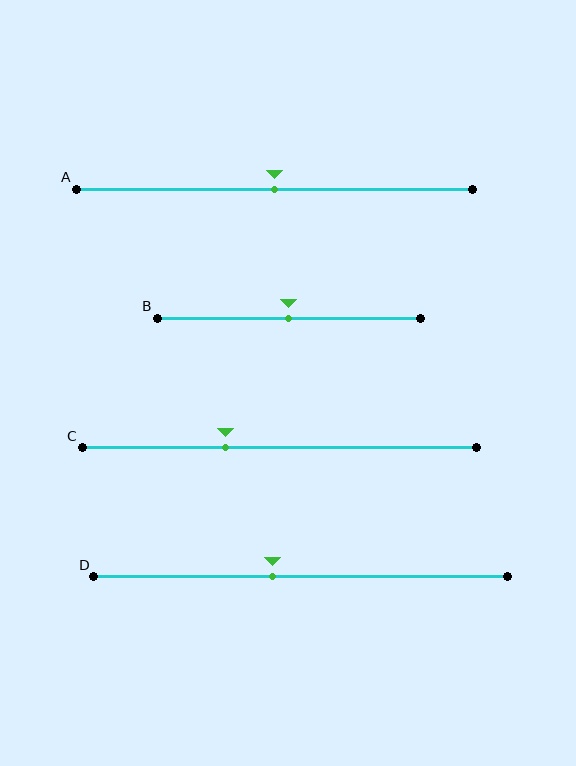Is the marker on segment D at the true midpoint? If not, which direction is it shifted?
No, the marker on segment D is shifted to the left by about 7% of the segment length.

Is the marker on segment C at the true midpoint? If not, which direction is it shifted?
No, the marker on segment C is shifted to the left by about 14% of the segment length.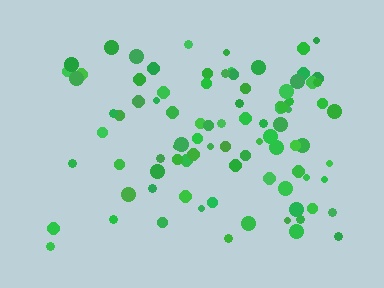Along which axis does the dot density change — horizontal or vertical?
Horizontal.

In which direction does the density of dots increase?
From left to right, with the right side densest.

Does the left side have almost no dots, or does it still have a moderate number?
Still a moderate number, just noticeably fewer than the right.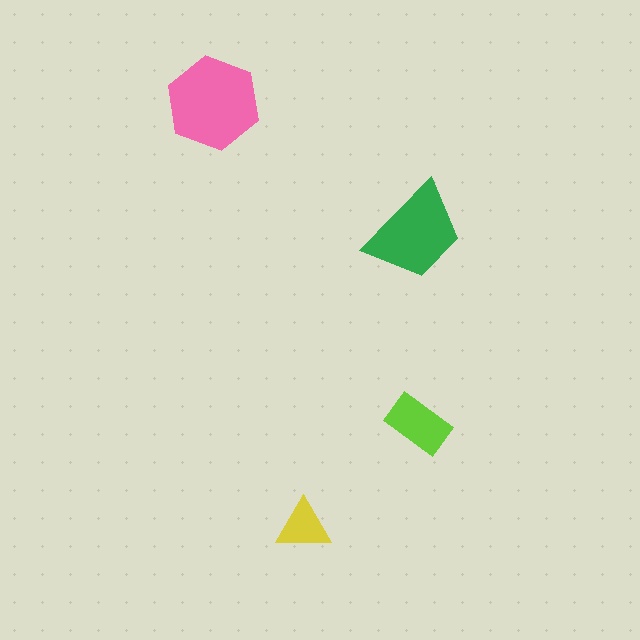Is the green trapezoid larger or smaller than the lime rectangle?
Larger.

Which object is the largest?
The pink hexagon.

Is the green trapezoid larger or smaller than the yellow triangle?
Larger.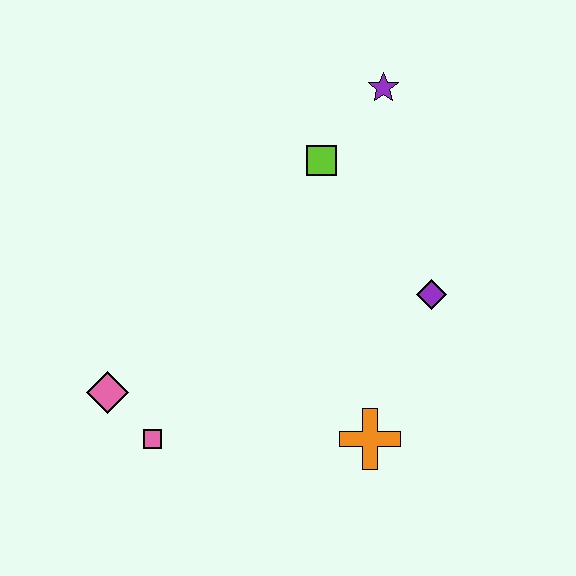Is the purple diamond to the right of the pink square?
Yes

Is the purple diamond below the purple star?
Yes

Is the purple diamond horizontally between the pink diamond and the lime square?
No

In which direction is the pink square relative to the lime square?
The pink square is below the lime square.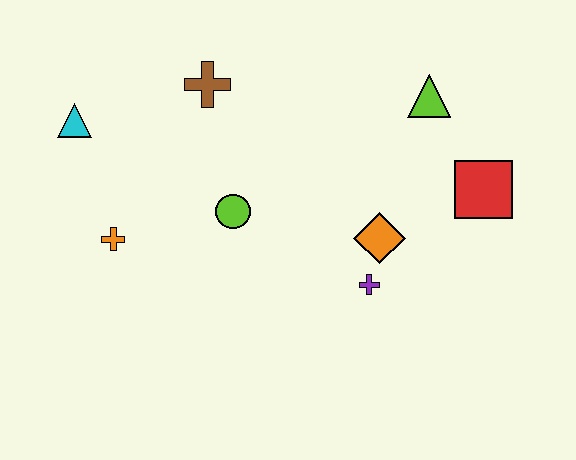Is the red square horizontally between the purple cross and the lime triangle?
No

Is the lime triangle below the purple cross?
No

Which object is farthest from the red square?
The cyan triangle is farthest from the red square.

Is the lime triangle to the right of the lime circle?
Yes